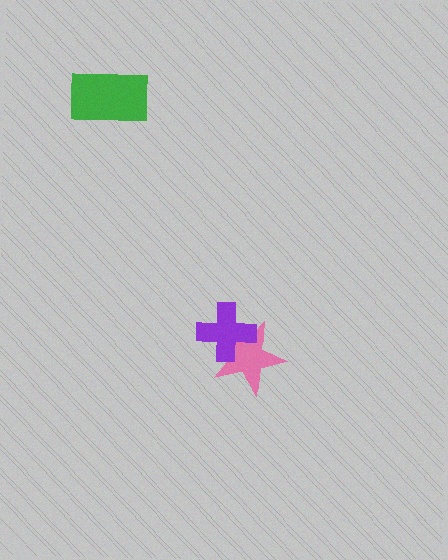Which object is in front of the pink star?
The purple cross is in front of the pink star.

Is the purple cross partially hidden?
No, no other shape covers it.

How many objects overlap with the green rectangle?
0 objects overlap with the green rectangle.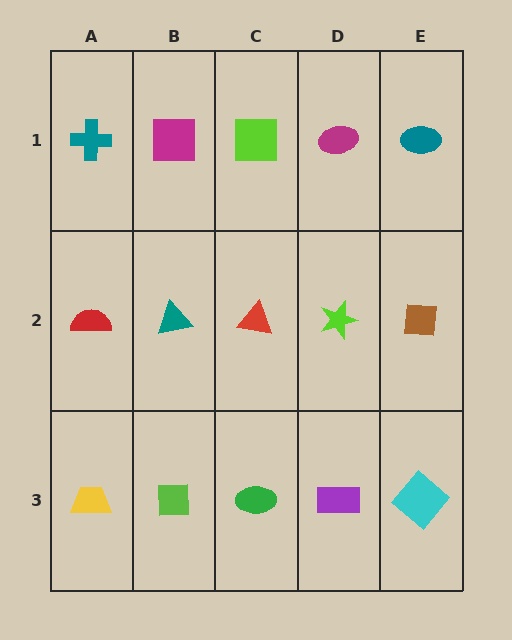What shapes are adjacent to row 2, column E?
A teal ellipse (row 1, column E), a cyan diamond (row 3, column E), a lime star (row 2, column D).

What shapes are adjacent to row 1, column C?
A red triangle (row 2, column C), a magenta square (row 1, column B), a magenta ellipse (row 1, column D).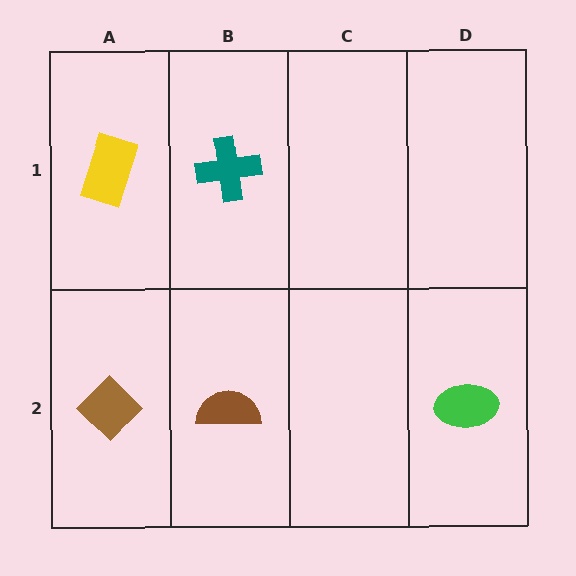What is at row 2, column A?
A brown diamond.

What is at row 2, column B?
A brown semicircle.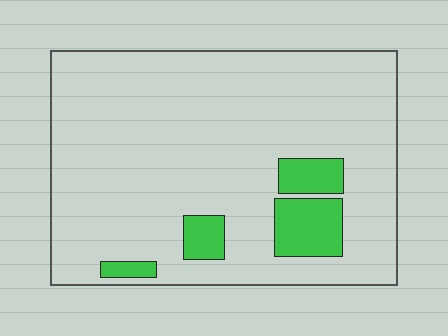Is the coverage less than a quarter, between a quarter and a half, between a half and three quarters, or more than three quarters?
Less than a quarter.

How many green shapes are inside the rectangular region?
4.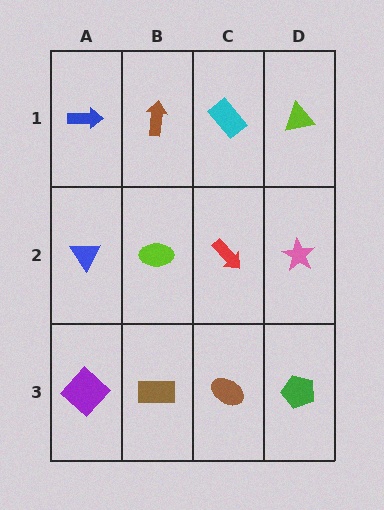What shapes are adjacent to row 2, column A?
A blue arrow (row 1, column A), a purple diamond (row 3, column A), a lime ellipse (row 2, column B).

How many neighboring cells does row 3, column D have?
2.